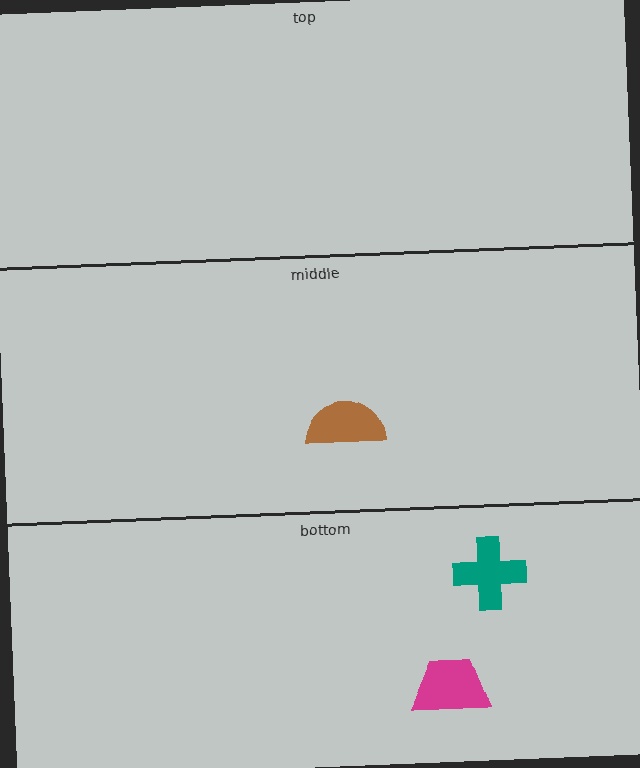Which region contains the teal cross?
The bottom region.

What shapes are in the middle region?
The brown semicircle.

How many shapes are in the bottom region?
2.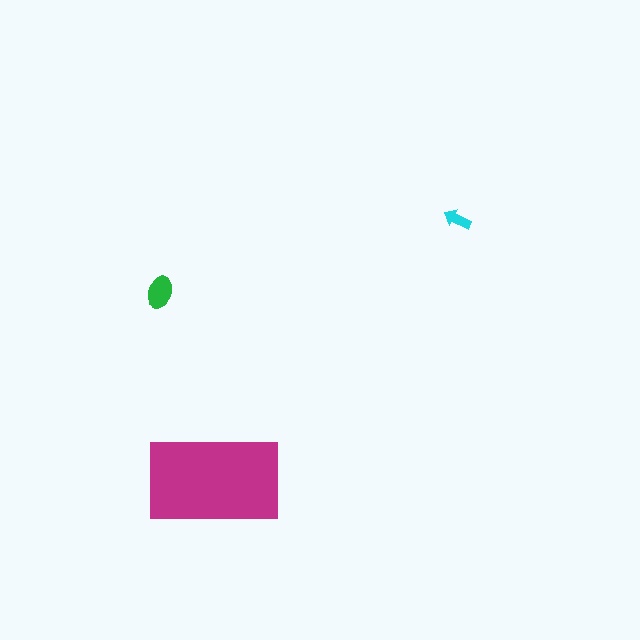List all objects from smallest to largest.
The cyan arrow, the green ellipse, the magenta rectangle.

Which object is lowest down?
The magenta rectangle is bottommost.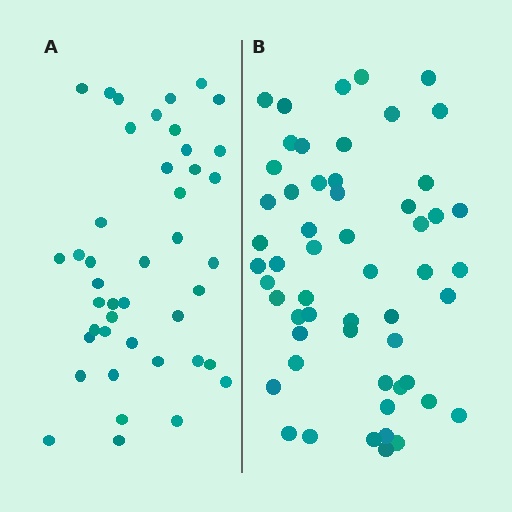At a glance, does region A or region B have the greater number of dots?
Region B (the right region) has more dots.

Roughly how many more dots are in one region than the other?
Region B has roughly 12 or so more dots than region A.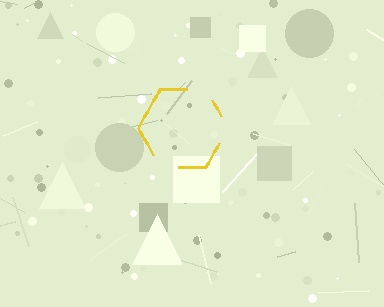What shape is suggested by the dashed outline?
The dashed outline suggests a hexagon.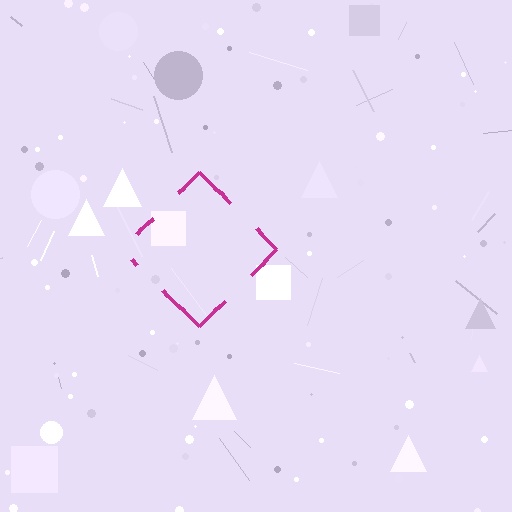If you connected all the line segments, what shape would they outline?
They would outline a diamond.